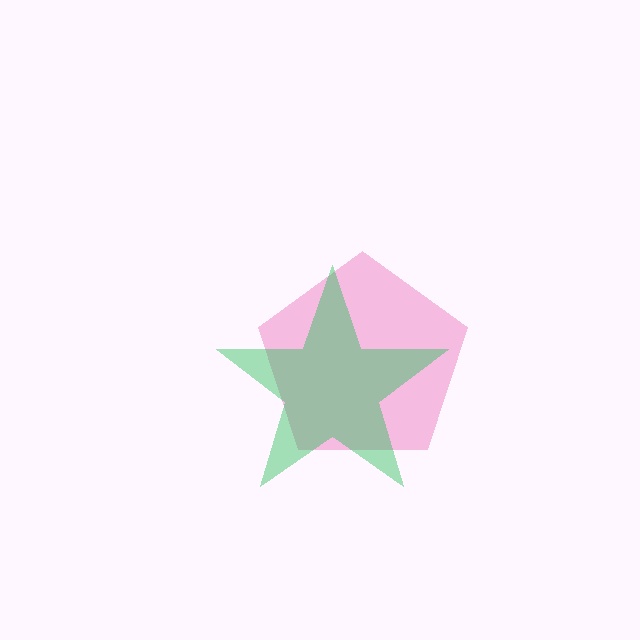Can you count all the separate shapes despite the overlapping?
Yes, there are 2 separate shapes.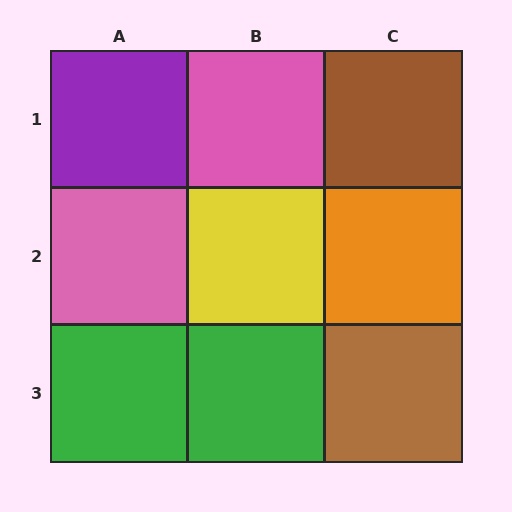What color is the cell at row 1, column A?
Purple.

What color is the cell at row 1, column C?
Brown.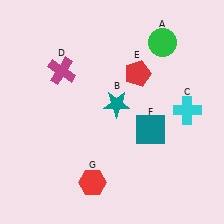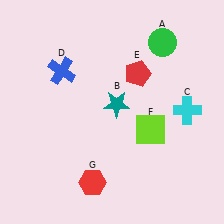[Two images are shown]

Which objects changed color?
D changed from magenta to blue. F changed from teal to lime.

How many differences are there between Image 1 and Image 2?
There are 2 differences between the two images.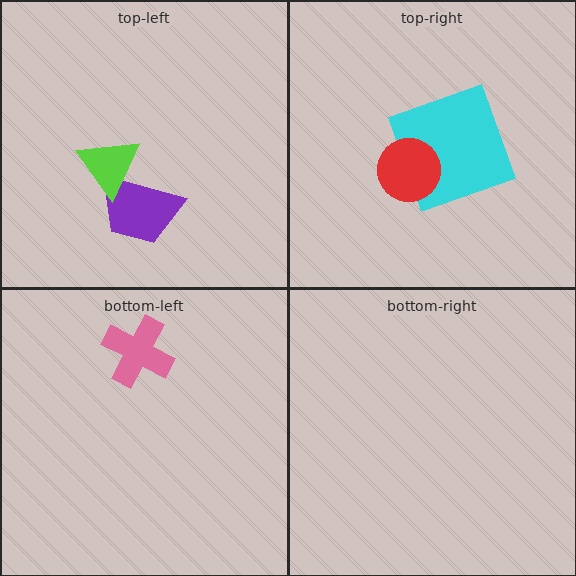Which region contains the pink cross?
The bottom-left region.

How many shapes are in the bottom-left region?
1.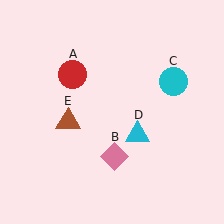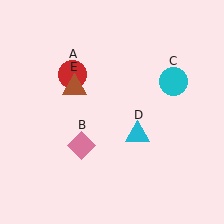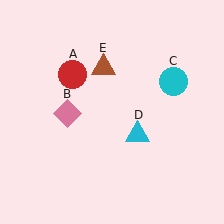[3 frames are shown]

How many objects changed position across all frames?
2 objects changed position: pink diamond (object B), brown triangle (object E).